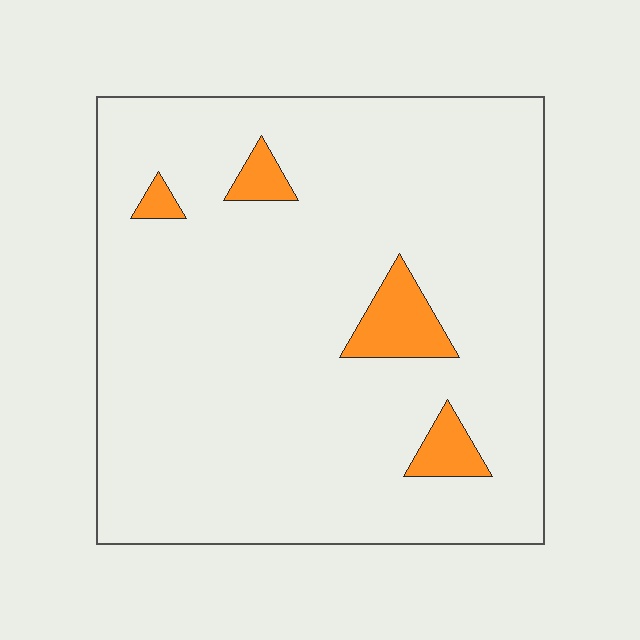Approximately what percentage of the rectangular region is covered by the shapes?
Approximately 5%.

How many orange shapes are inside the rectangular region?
4.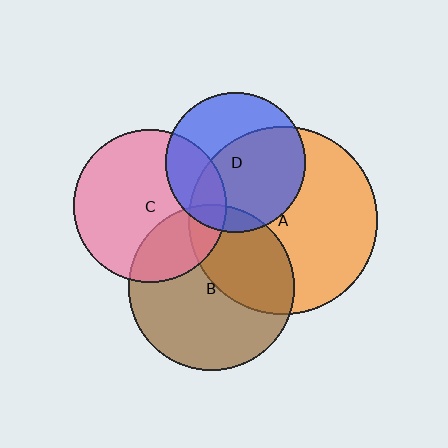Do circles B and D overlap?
Yes.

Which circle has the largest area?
Circle A (orange).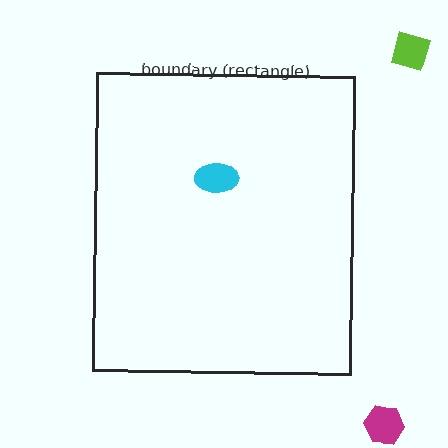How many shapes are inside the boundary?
1 inside, 2 outside.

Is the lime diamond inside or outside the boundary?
Outside.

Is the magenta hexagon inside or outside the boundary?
Outside.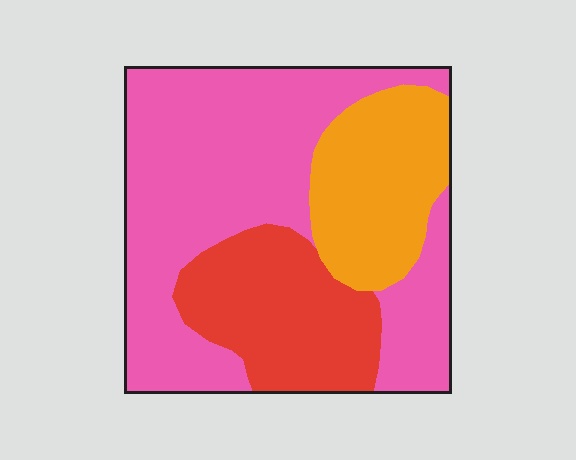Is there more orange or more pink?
Pink.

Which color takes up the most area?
Pink, at roughly 55%.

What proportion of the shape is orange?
Orange covers roughly 20% of the shape.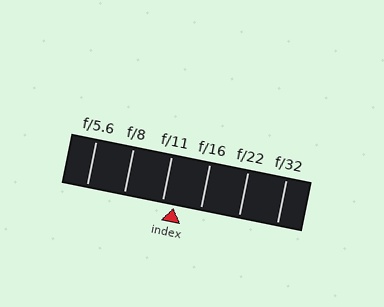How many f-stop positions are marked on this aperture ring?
There are 6 f-stop positions marked.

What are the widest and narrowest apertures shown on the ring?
The widest aperture shown is f/5.6 and the narrowest is f/32.